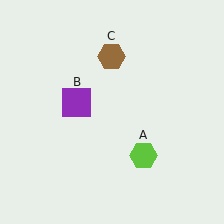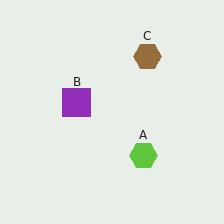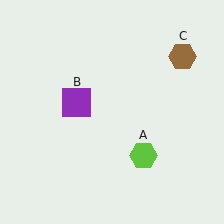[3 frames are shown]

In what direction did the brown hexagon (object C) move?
The brown hexagon (object C) moved right.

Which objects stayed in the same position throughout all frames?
Lime hexagon (object A) and purple square (object B) remained stationary.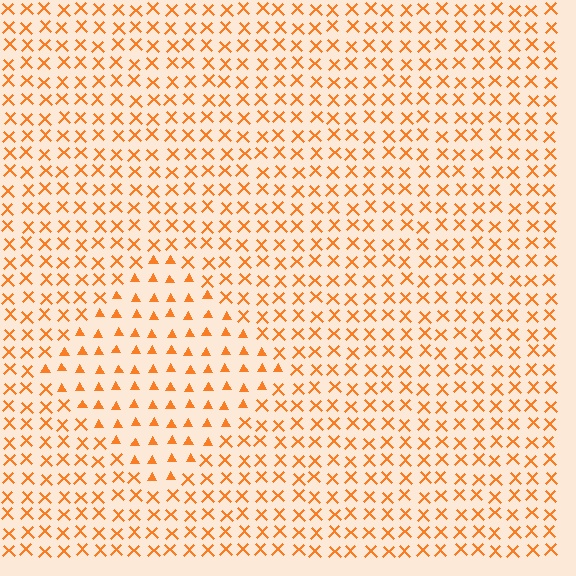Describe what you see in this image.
The image is filled with small orange elements arranged in a uniform grid. A diamond-shaped region contains triangles, while the surrounding area contains X marks. The boundary is defined purely by the change in element shape.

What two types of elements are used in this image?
The image uses triangles inside the diamond region and X marks outside it.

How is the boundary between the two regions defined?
The boundary is defined by a change in element shape: triangles inside vs. X marks outside. All elements share the same color and spacing.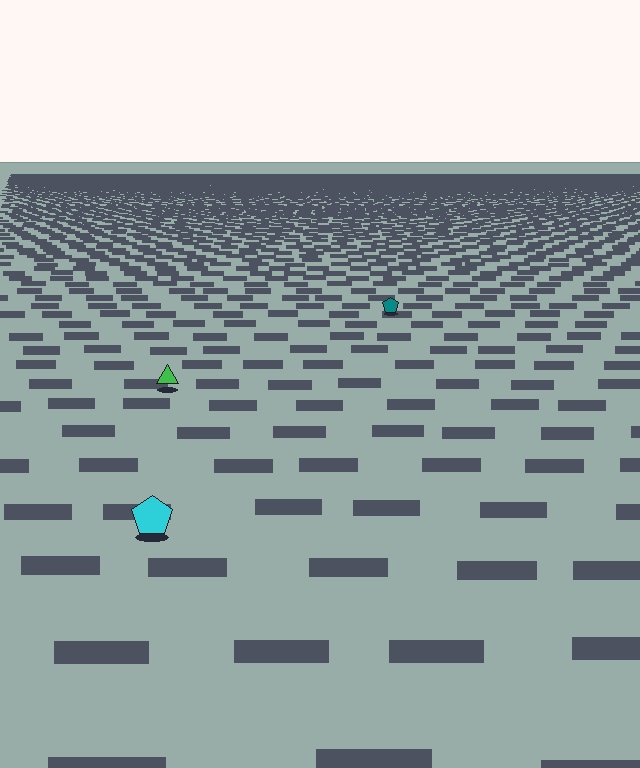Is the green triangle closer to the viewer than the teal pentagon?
Yes. The green triangle is closer — you can tell from the texture gradient: the ground texture is coarser near it.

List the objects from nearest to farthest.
From nearest to farthest: the cyan pentagon, the green triangle, the teal pentagon.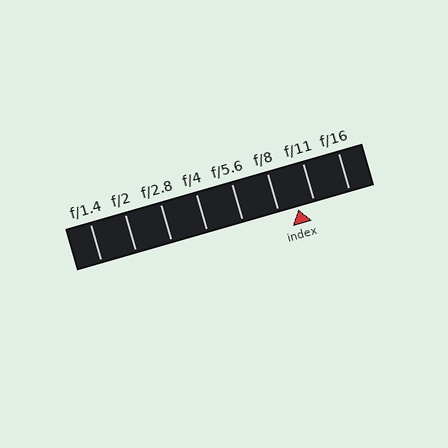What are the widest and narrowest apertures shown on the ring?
The widest aperture shown is f/1.4 and the narrowest is f/16.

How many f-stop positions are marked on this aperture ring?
There are 8 f-stop positions marked.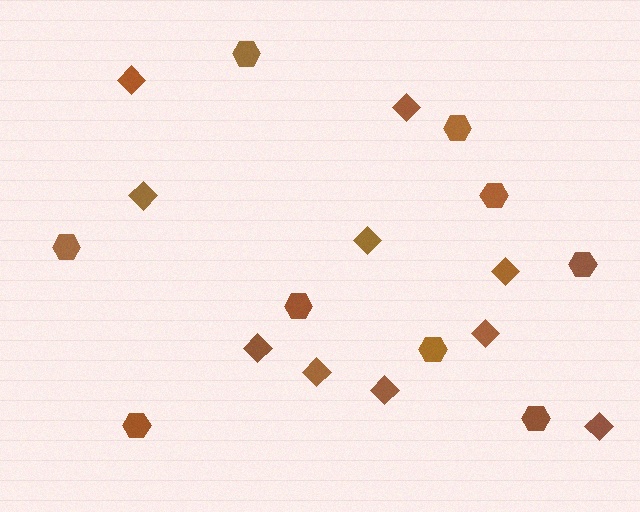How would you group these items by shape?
There are 2 groups: one group of hexagons (9) and one group of diamonds (10).